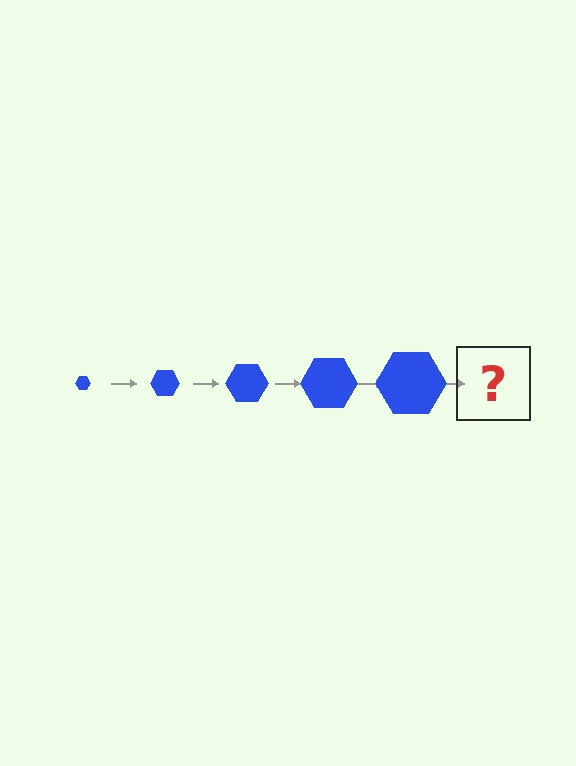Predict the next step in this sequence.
The next step is a blue hexagon, larger than the previous one.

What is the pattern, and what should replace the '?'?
The pattern is that the hexagon gets progressively larger each step. The '?' should be a blue hexagon, larger than the previous one.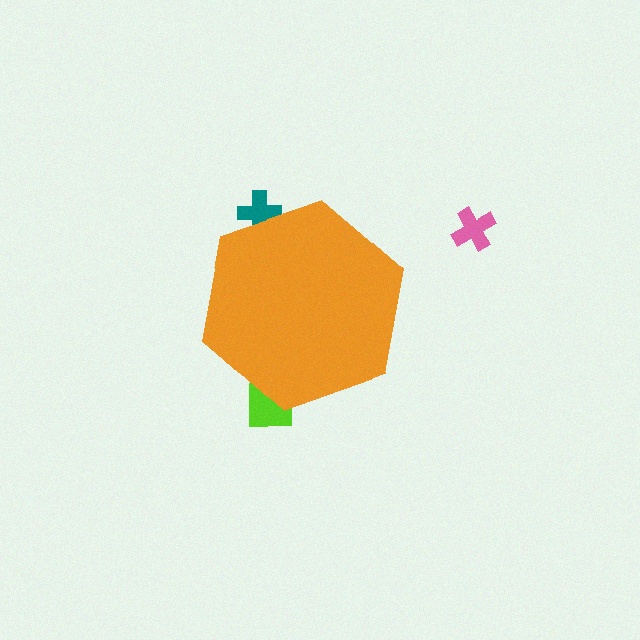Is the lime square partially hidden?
Yes, the lime square is partially hidden behind the orange hexagon.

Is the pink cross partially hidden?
No, the pink cross is fully visible.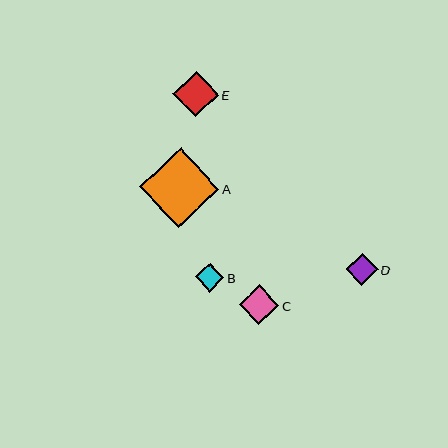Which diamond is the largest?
Diamond A is the largest with a size of approximately 79 pixels.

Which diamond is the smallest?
Diamond B is the smallest with a size of approximately 29 pixels.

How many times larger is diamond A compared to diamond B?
Diamond A is approximately 2.8 times the size of diamond B.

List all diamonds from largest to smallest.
From largest to smallest: A, E, C, D, B.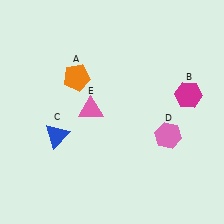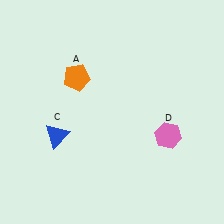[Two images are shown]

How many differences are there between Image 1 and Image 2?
There are 2 differences between the two images.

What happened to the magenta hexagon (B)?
The magenta hexagon (B) was removed in Image 2. It was in the top-right area of Image 1.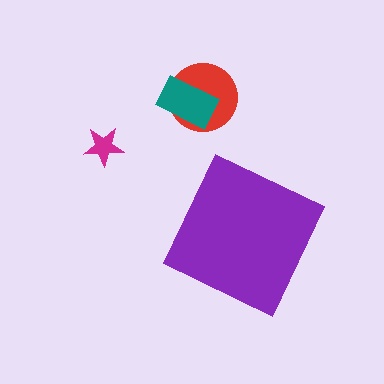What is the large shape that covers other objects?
A purple diamond.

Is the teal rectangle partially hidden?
No, the teal rectangle is fully visible.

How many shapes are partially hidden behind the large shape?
0 shapes are partially hidden.